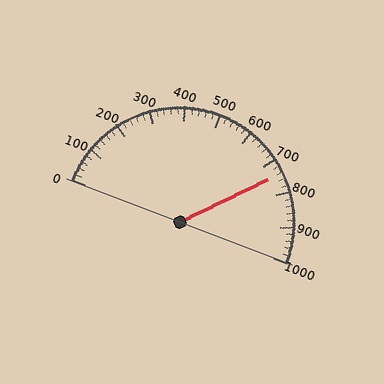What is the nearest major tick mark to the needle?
The nearest major tick mark is 700.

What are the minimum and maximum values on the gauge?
The gauge ranges from 0 to 1000.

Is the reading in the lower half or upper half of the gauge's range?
The reading is in the upper half of the range (0 to 1000).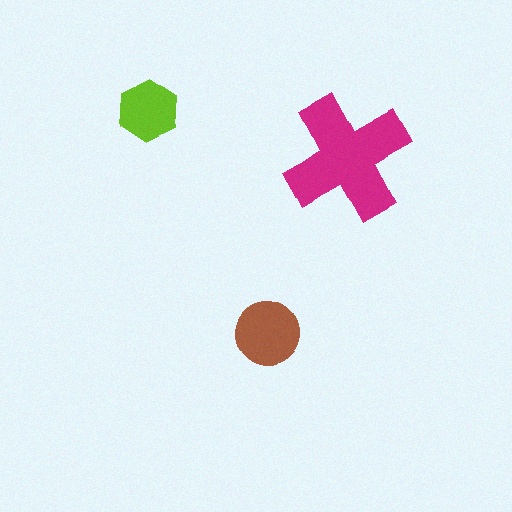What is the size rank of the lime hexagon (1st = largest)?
3rd.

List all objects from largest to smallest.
The magenta cross, the brown circle, the lime hexagon.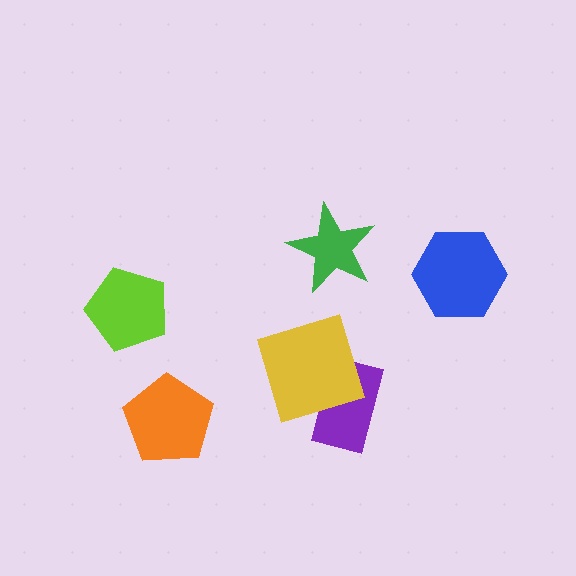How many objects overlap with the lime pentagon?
0 objects overlap with the lime pentagon.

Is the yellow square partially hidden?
No, no other shape covers it.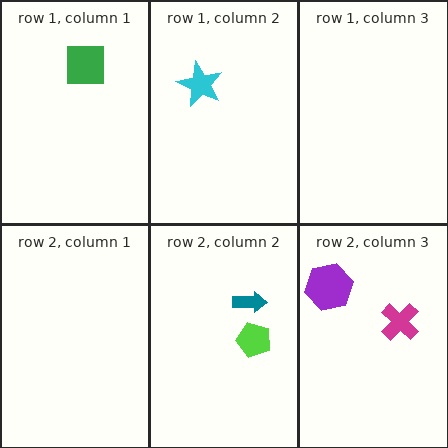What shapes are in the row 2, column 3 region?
The magenta cross, the purple hexagon.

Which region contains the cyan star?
The row 1, column 2 region.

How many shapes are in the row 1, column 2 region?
1.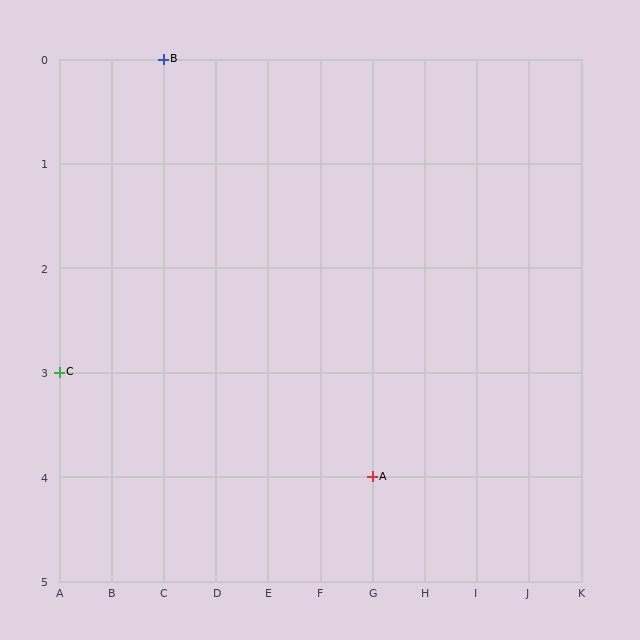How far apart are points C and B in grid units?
Points C and B are 2 columns and 3 rows apart (about 3.6 grid units diagonally).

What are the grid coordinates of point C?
Point C is at grid coordinates (A, 3).